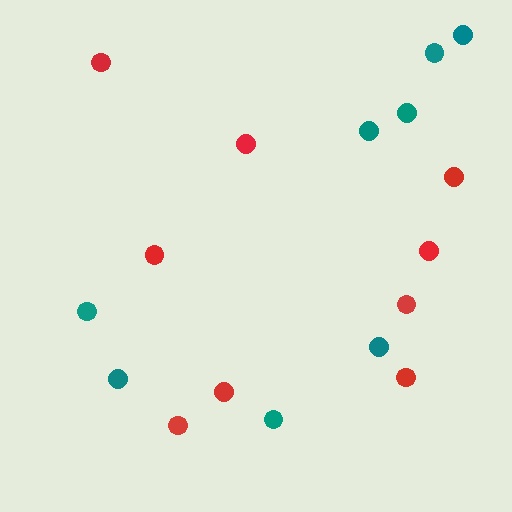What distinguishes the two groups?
There are 2 groups: one group of red circles (9) and one group of teal circles (8).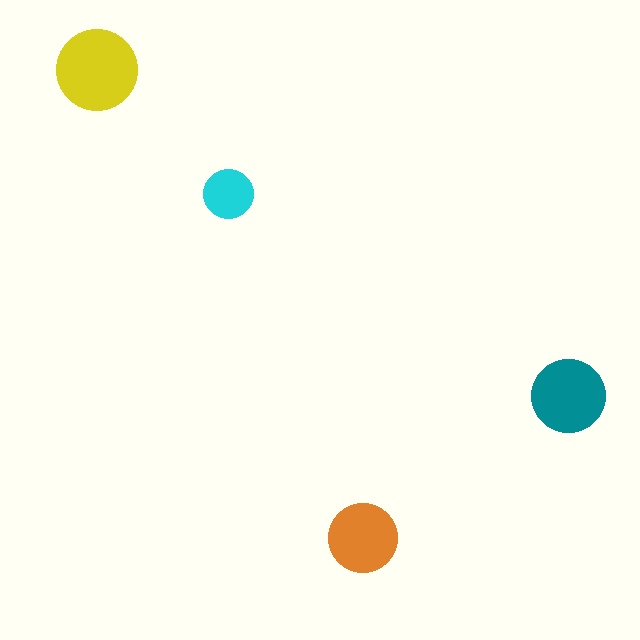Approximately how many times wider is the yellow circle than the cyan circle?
About 1.5 times wider.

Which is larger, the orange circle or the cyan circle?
The orange one.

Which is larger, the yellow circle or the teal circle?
The yellow one.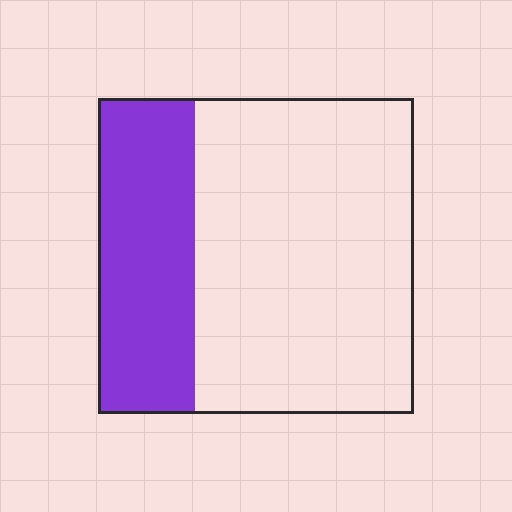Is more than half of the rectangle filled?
No.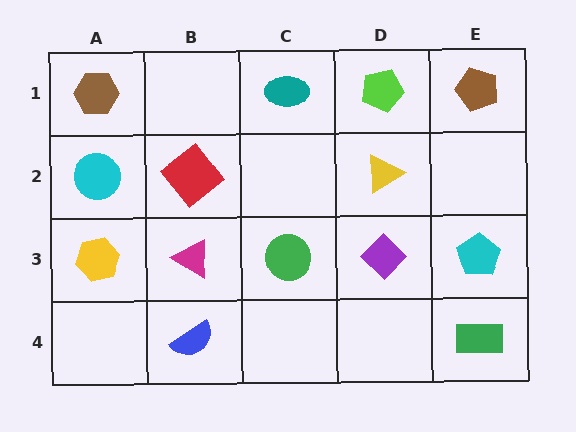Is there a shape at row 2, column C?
No, that cell is empty.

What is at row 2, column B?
A red diamond.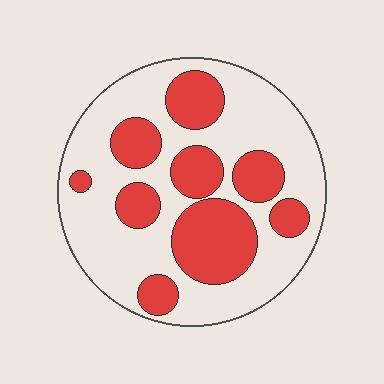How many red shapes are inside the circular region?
9.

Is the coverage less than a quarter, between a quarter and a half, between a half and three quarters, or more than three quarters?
Between a quarter and a half.